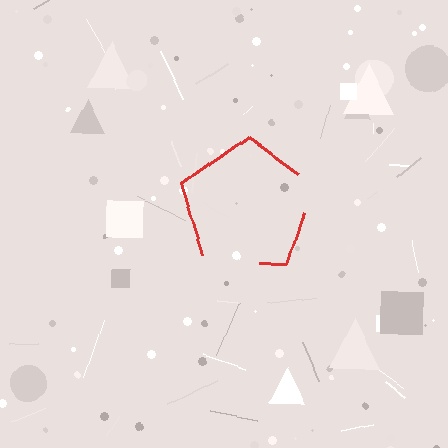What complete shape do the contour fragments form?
The contour fragments form a pentagon.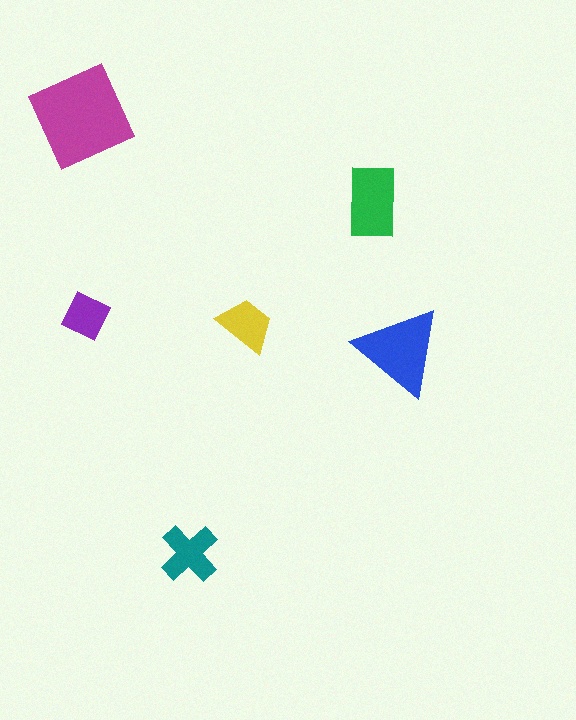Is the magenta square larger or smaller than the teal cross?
Larger.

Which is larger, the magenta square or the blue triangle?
The magenta square.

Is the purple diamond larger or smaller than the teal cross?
Smaller.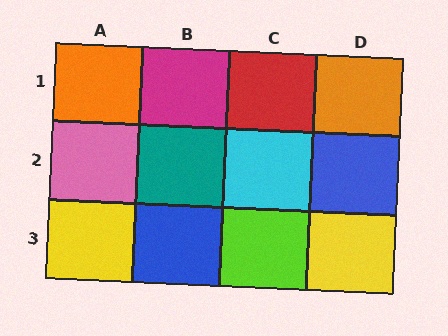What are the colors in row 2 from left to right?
Pink, teal, cyan, blue.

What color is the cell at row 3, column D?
Yellow.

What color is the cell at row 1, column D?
Orange.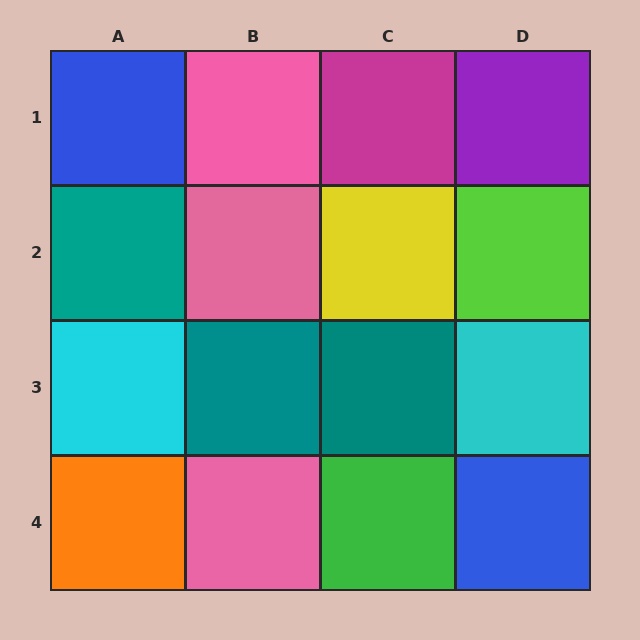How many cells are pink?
3 cells are pink.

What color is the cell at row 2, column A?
Teal.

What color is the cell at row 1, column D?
Purple.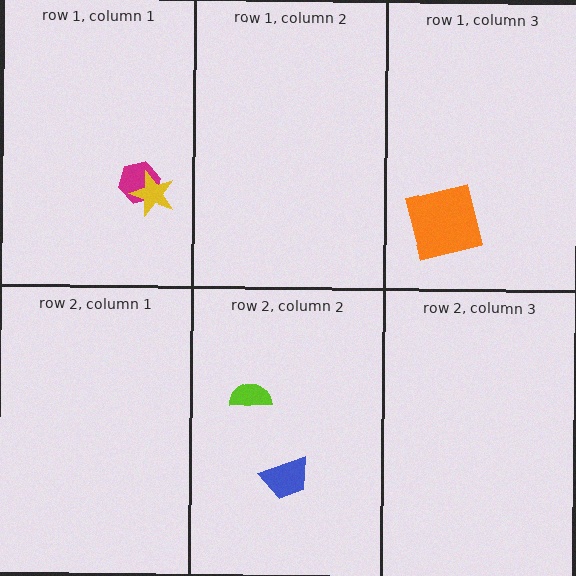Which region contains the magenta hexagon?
The row 1, column 1 region.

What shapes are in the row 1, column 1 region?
The magenta hexagon, the yellow star.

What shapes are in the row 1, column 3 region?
The orange square.